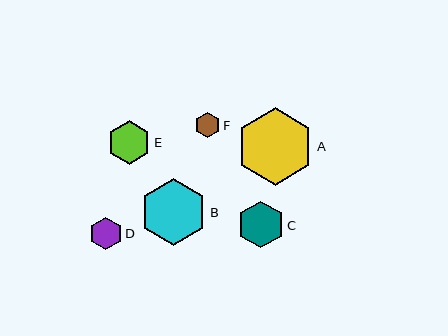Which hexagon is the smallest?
Hexagon F is the smallest with a size of approximately 25 pixels.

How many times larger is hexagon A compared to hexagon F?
Hexagon A is approximately 3.1 times the size of hexagon F.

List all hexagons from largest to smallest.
From largest to smallest: A, B, C, E, D, F.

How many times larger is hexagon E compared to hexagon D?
Hexagon E is approximately 1.3 times the size of hexagon D.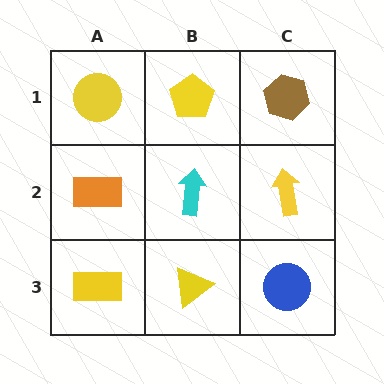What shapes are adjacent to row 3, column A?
An orange rectangle (row 2, column A), a yellow triangle (row 3, column B).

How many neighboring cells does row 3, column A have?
2.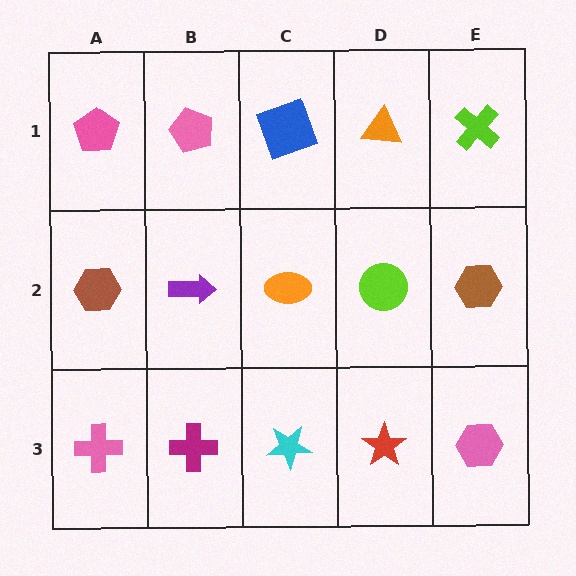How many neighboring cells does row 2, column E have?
3.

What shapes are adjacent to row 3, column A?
A brown hexagon (row 2, column A), a magenta cross (row 3, column B).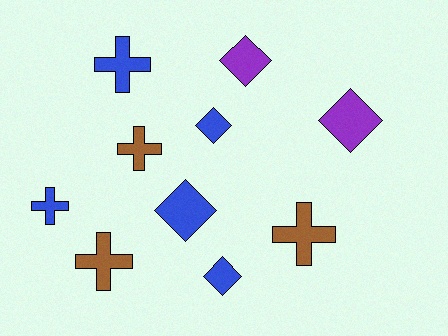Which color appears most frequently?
Blue, with 5 objects.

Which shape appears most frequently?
Cross, with 5 objects.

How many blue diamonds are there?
There are 3 blue diamonds.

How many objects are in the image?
There are 10 objects.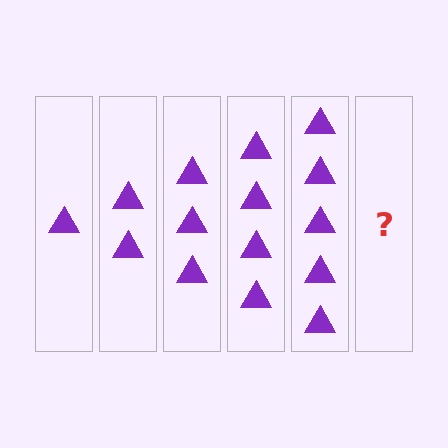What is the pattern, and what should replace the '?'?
The pattern is that each step adds one more triangle. The '?' should be 6 triangles.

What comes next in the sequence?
The next element should be 6 triangles.